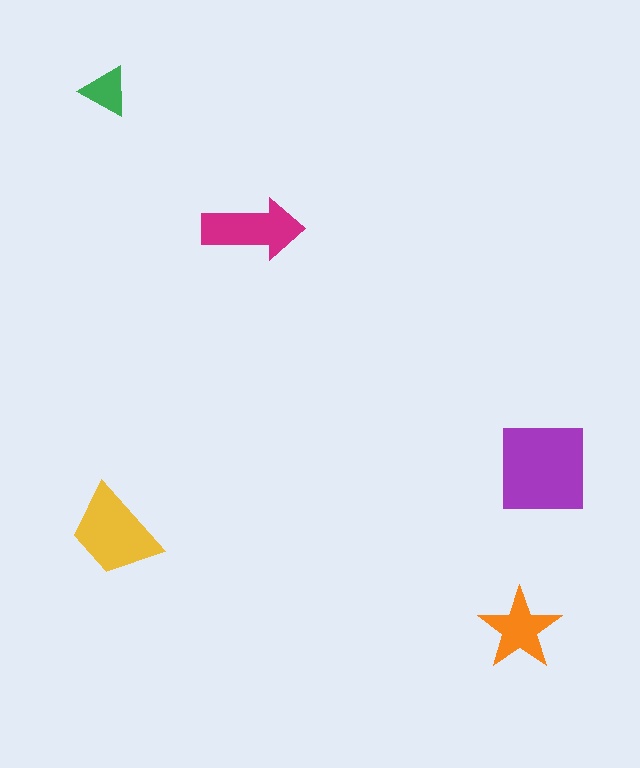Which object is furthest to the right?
The purple square is rightmost.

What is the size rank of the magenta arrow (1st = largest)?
3rd.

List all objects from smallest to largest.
The green triangle, the orange star, the magenta arrow, the yellow trapezoid, the purple square.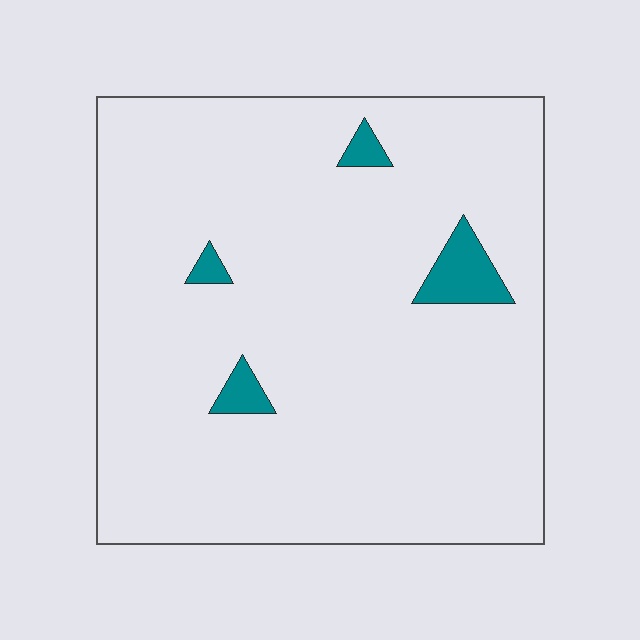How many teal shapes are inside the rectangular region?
4.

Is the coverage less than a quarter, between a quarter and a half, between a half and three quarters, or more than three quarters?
Less than a quarter.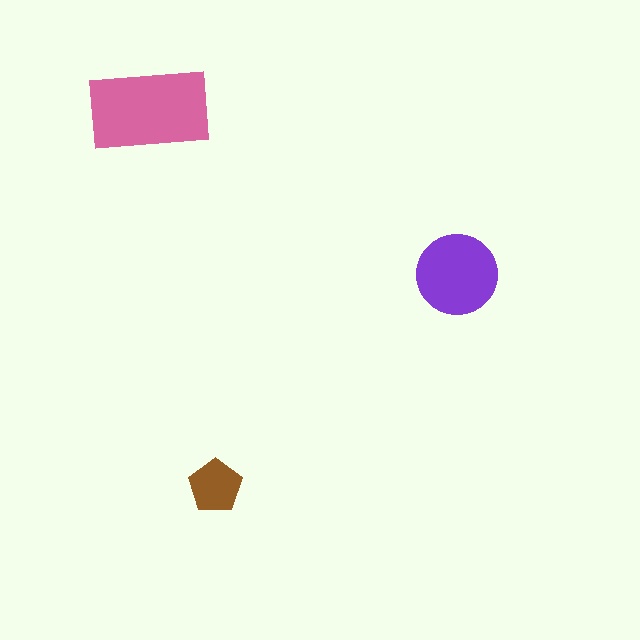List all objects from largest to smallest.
The pink rectangle, the purple circle, the brown pentagon.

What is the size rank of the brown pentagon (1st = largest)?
3rd.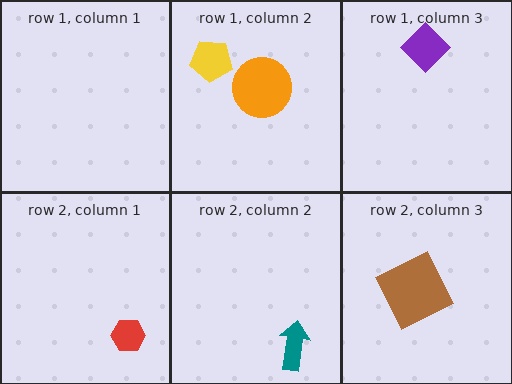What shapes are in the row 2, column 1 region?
The red hexagon.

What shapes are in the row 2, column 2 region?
The teal arrow.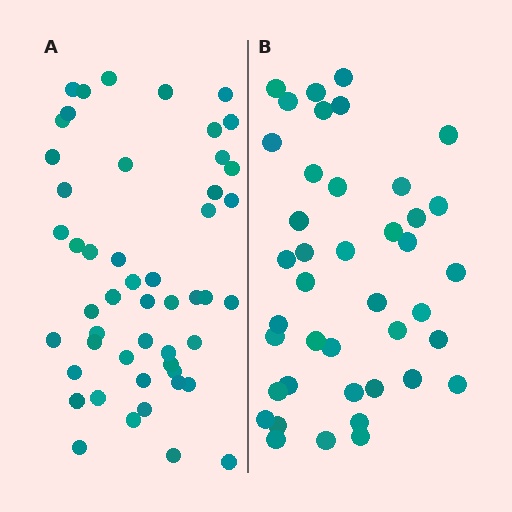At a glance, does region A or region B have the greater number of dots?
Region A (the left region) has more dots.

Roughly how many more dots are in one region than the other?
Region A has roughly 8 or so more dots than region B.